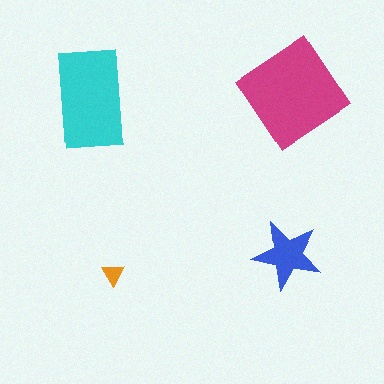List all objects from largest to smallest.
The magenta diamond, the cyan rectangle, the blue star, the orange triangle.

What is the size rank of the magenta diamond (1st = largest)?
1st.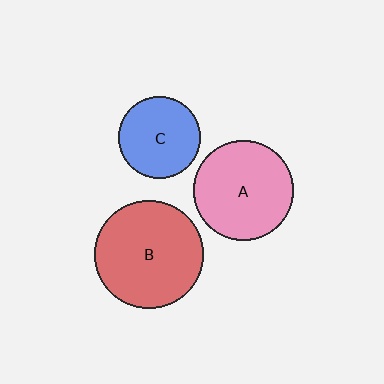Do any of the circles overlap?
No, none of the circles overlap.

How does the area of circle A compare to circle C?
Approximately 1.5 times.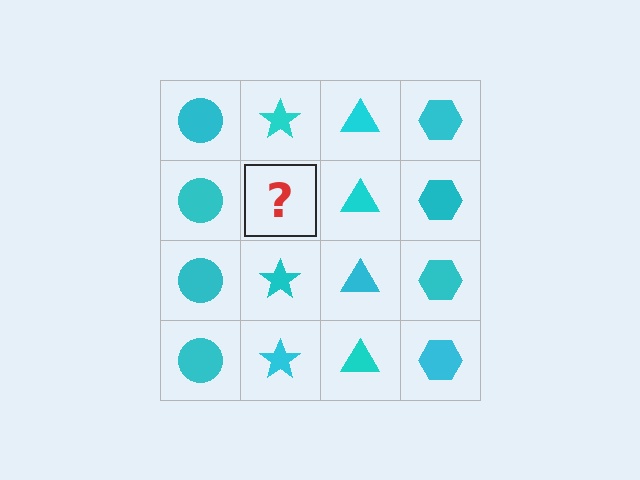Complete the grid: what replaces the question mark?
The question mark should be replaced with a cyan star.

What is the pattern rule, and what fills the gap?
The rule is that each column has a consistent shape. The gap should be filled with a cyan star.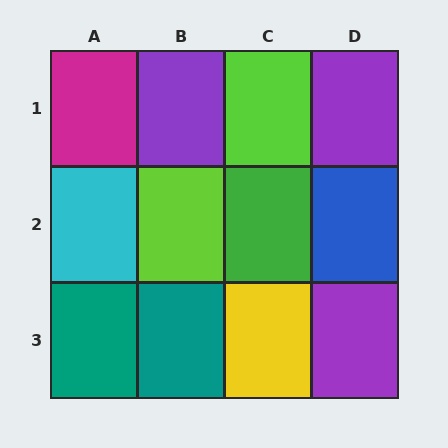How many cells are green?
1 cell is green.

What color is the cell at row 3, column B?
Teal.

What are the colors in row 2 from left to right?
Cyan, lime, green, blue.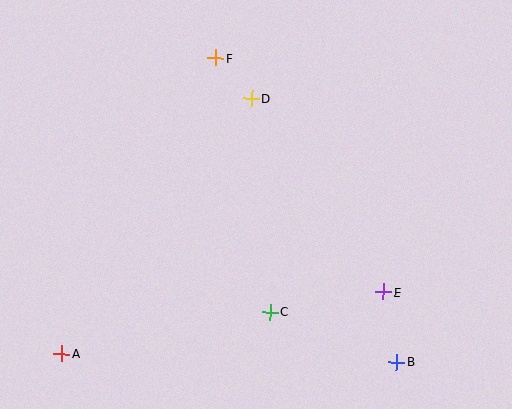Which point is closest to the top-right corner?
Point D is closest to the top-right corner.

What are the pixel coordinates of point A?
Point A is at (62, 354).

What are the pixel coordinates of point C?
Point C is at (270, 312).